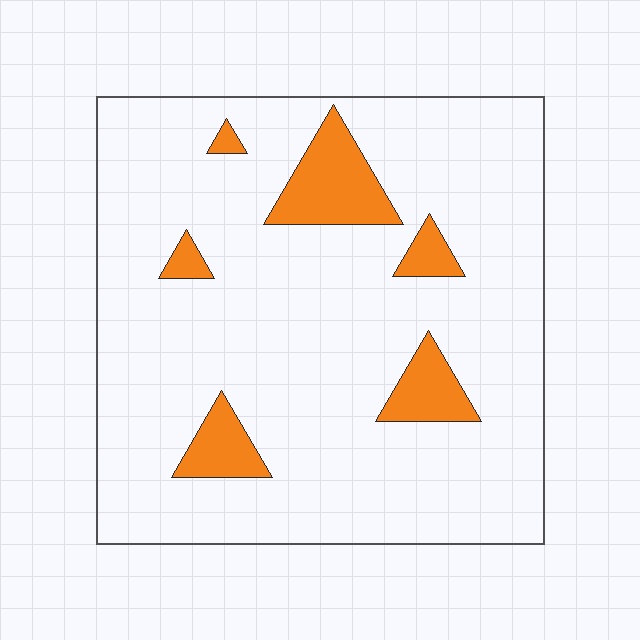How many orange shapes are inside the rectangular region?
6.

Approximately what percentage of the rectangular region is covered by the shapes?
Approximately 10%.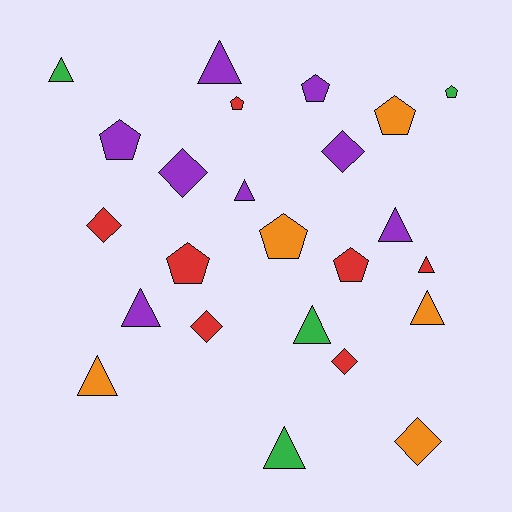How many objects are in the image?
There are 24 objects.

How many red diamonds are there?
There are 3 red diamonds.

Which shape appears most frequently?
Triangle, with 10 objects.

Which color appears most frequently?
Purple, with 8 objects.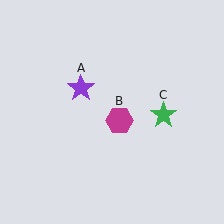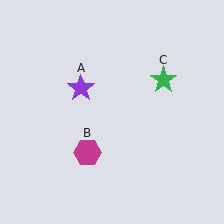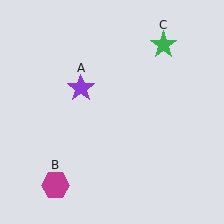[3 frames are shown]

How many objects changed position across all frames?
2 objects changed position: magenta hexagon (object B), green star (object C).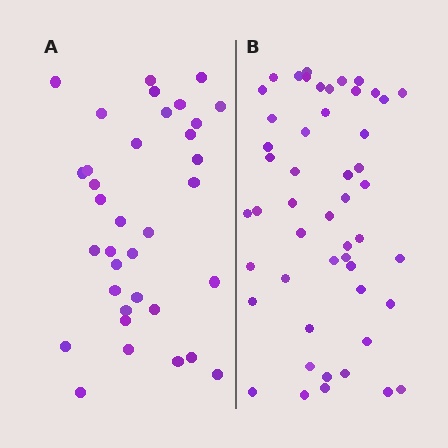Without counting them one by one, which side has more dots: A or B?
Region B (the right region) has more dots.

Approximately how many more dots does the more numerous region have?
Region B has approximately 15 more dots than region A.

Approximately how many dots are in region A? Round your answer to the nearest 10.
About 40 dots. (The exact count is 35, which rounds to 40.)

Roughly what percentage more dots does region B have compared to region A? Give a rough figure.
About 45% more.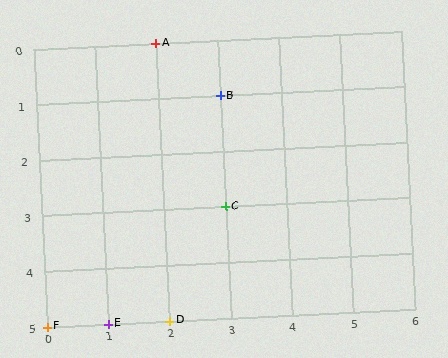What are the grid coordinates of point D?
Point D is at grid coordinates (2, 5).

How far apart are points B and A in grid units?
Points B and A are 1 column and 1 row apart (about 1.4 grid units diagonally).